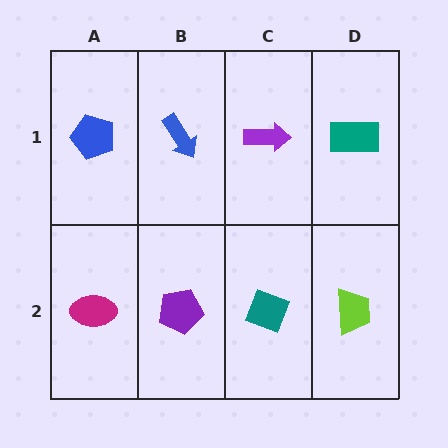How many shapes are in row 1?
4 shapes.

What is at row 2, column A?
A magenta ellipse.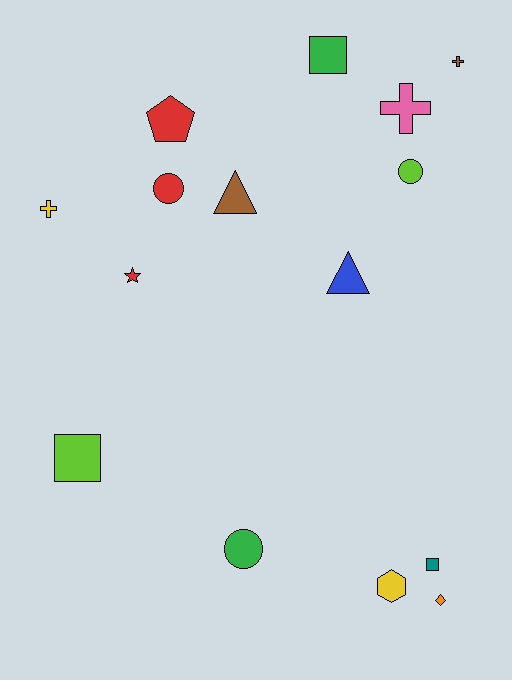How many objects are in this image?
There are 15 objects.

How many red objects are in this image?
There are 3 red objects.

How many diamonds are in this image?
There is 1 diamond.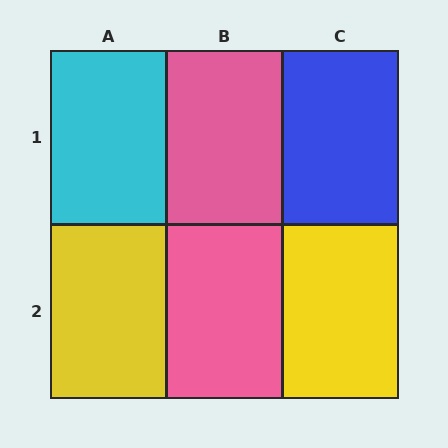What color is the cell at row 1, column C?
Blue.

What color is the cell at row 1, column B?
Pink.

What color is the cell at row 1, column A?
Cyan.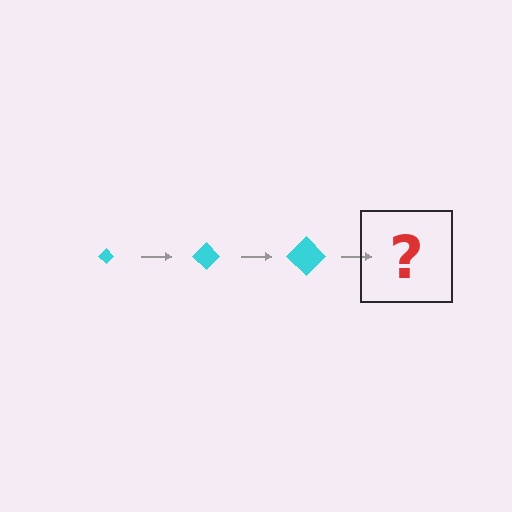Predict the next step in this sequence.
The next step is a cyan diamond, larger than the previous one.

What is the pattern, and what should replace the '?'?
The pattern is that the diamond gets progressively larger each step. The '?' should be a cyan diamond, larger than the previous one.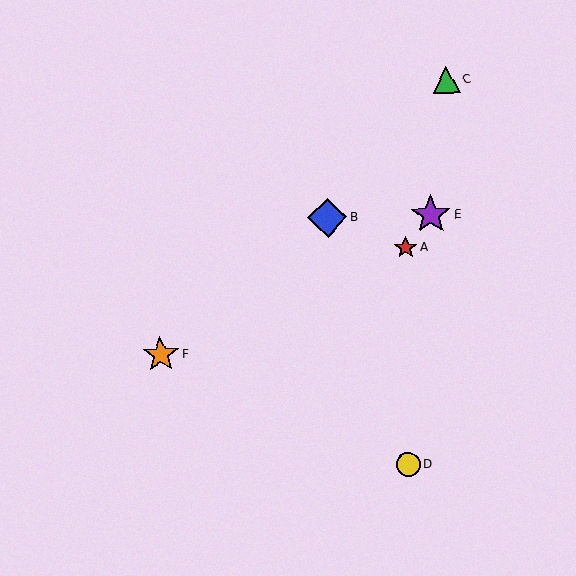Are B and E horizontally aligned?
Yes, both are at y≈218.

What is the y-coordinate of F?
Object F is at y≈354.